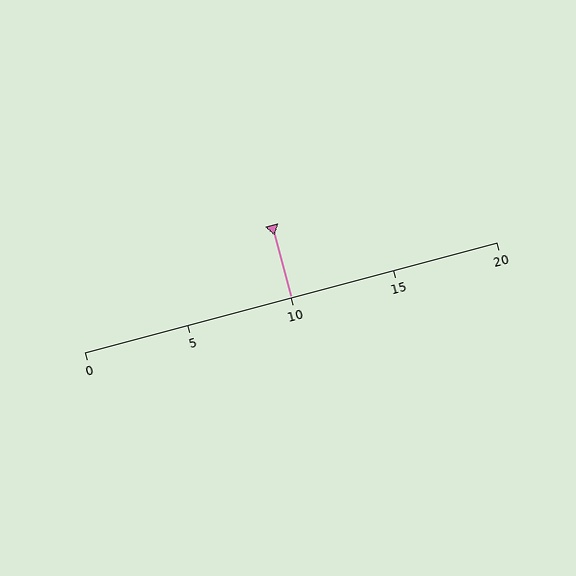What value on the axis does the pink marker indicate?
The marker indicates approximately 10.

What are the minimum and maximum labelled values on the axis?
The axis runs from 0 to 20.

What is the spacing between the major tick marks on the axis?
The major ticks are spaced 5 apart.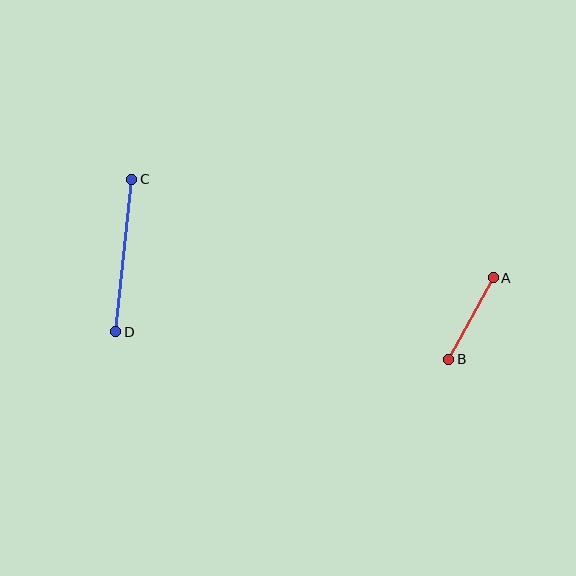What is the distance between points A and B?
The distance is approximately 93 pixels.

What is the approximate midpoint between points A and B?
The midpoint is at approximately (471, 319) pixels.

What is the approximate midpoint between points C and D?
The midpoint is at approximately (124, 255) pixels.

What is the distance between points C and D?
The distance is approximately 154 pixels.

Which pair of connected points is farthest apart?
Points C and D are farthest apart.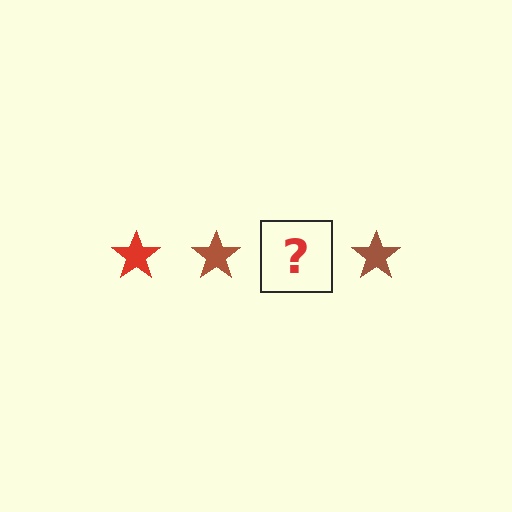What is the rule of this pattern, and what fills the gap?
The rule is that the pattern cycles through red, brown stars. The gap should be filled with a red star.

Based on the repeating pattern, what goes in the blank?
The blank should be a red star.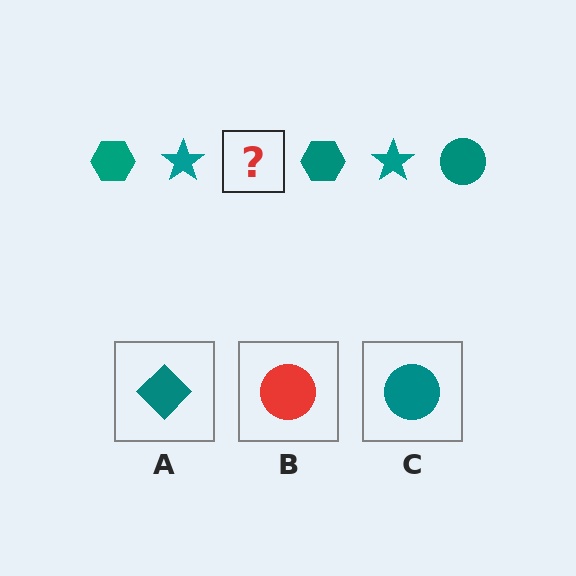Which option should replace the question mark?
Option C.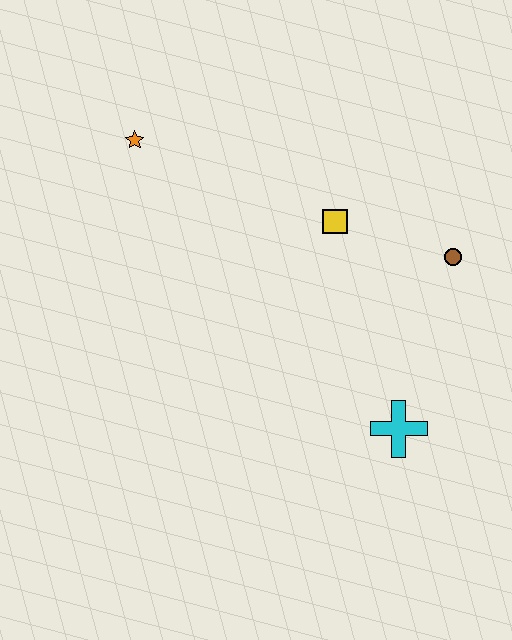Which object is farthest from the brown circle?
The orange star is farthest from the brown circle.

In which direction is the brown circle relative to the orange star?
The brown circle is to the right of the orange star.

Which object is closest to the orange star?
The yellow square is closest to the orange star.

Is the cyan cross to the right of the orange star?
Yes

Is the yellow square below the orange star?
Yes